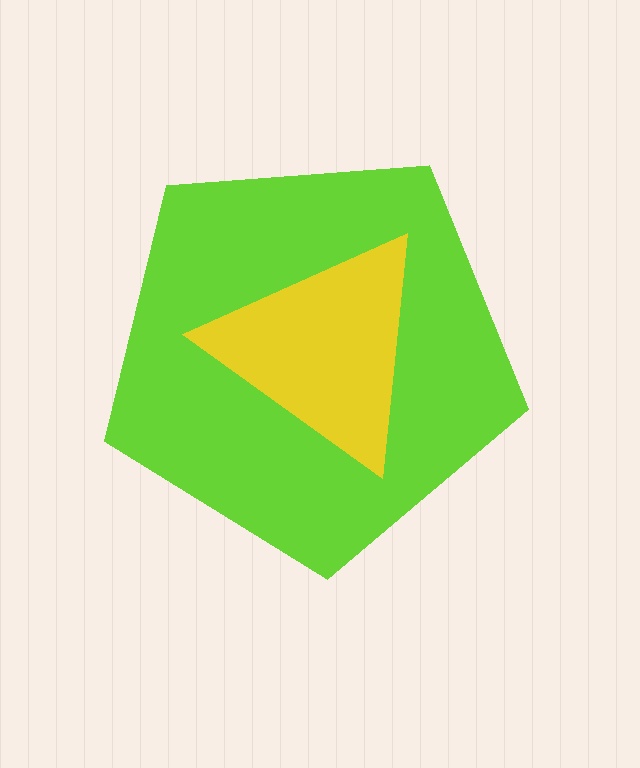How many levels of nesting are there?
2.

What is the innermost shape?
The yellow triangle.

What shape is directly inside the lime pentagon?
The yellow triangle.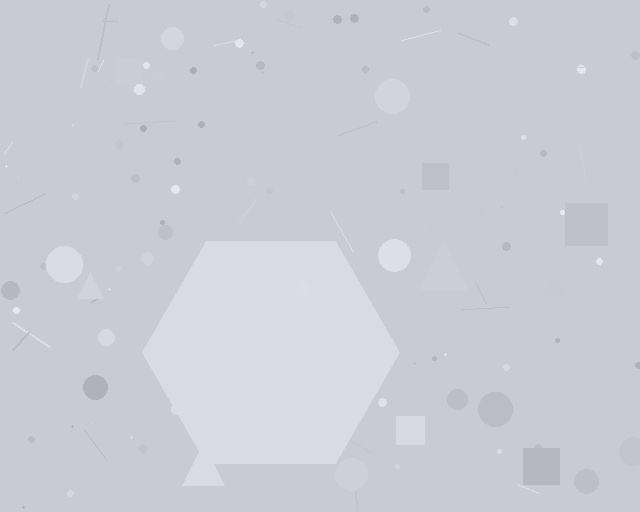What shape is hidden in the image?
A hexagon is hidden in the image.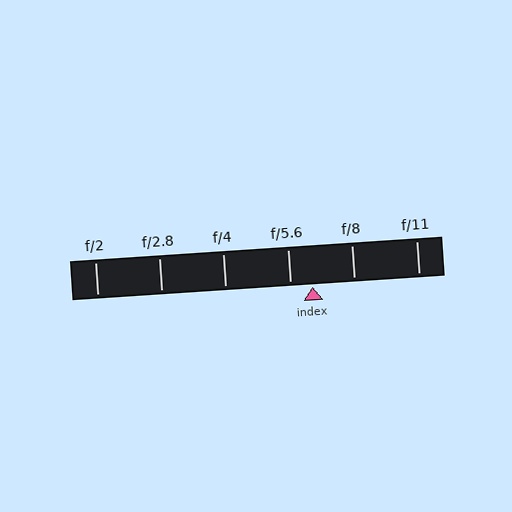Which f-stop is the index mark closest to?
The index mark is closest to f/5.6.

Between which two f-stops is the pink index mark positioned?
The index mark is between f/5.6 and f/8.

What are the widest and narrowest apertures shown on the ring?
The widest aperture shown is f/2 and the narrowest is f/11.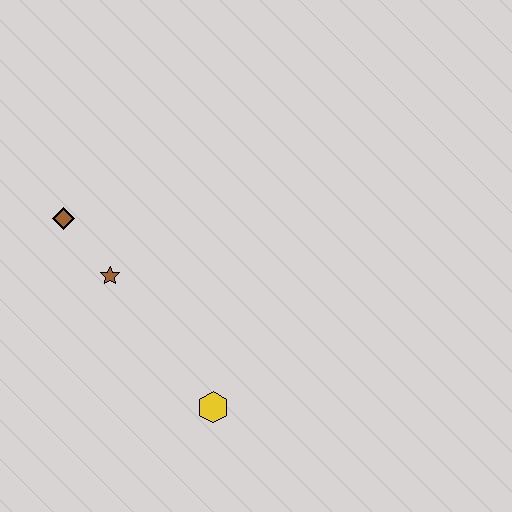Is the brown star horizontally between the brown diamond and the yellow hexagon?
Yes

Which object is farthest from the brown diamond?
The yellow hexagon is farthest from the brown diamond.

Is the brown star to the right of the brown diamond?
Yes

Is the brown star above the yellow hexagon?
Yes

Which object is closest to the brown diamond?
The brown star is closest to the brown diamond.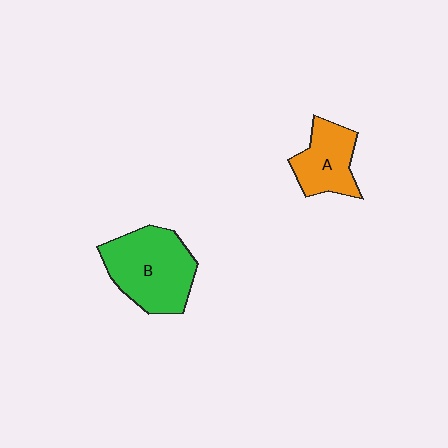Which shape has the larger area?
Shape B (green).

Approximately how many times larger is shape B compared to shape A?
Approximately 1.6 times.